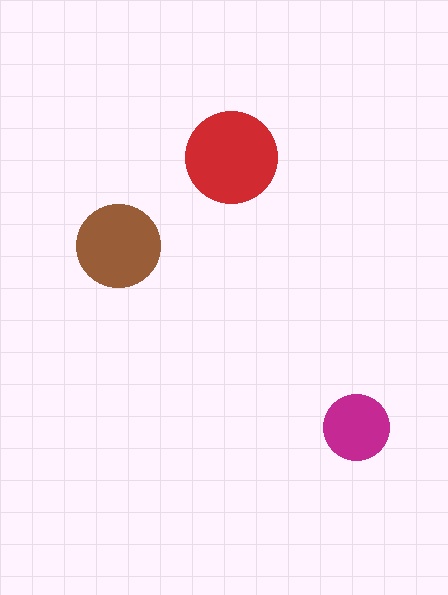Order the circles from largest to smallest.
the red one, the brown one, the magenta one.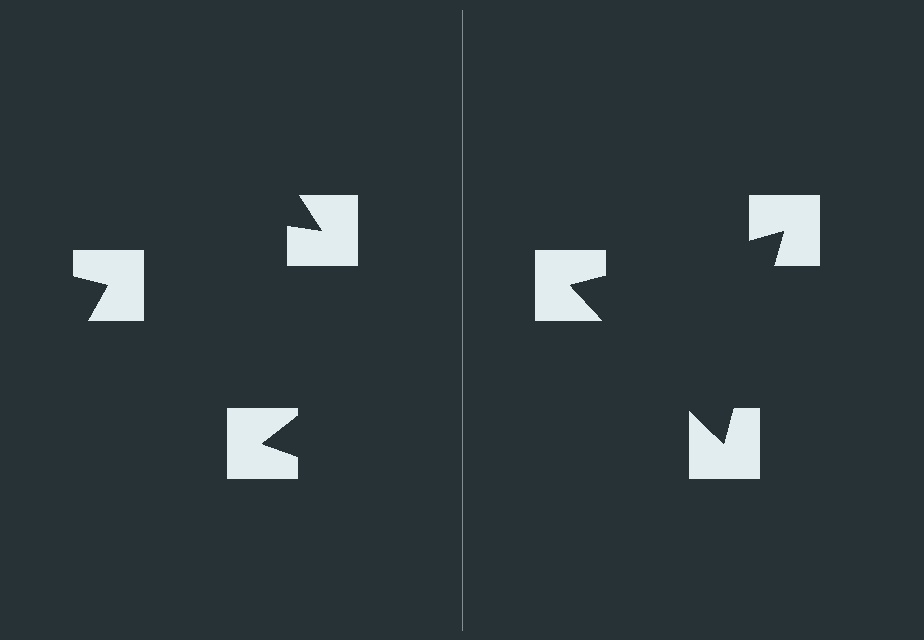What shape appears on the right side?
An illusory triangle.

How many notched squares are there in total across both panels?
6 — 3 on each side.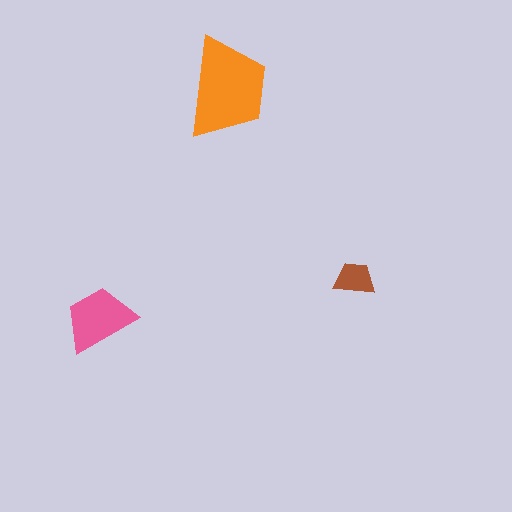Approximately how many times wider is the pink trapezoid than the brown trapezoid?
About 1.5 times wider.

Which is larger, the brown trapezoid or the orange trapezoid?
The orange one.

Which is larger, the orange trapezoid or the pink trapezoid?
The orange one.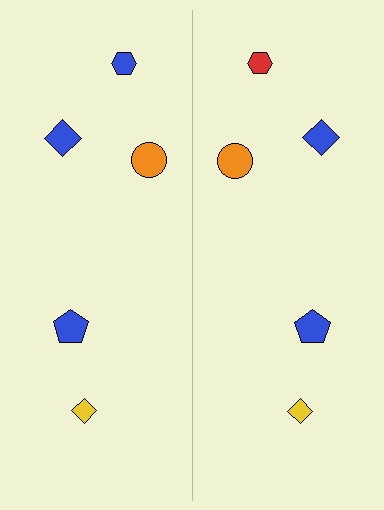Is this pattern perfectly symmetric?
No, the pattern is not perfectly symmetric. The red hexagon on the right side breaks the symmetry — its mirror counterpart is blue.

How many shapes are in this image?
There are 10 shapes in this image.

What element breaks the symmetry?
The red hexagon on the right side breaks the symmetry — its mirror counterpart is blue.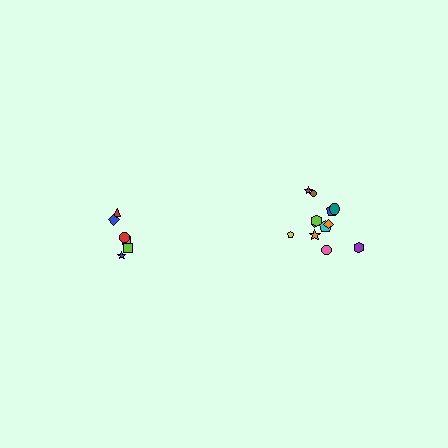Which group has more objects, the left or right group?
The right group.